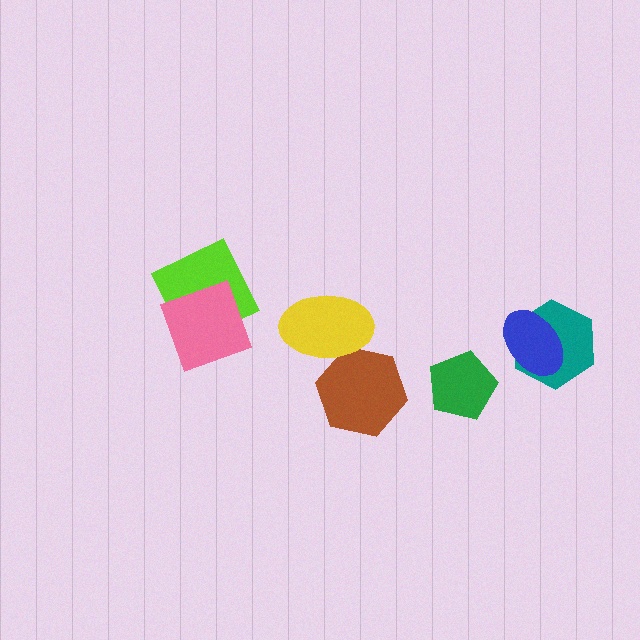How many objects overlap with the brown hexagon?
1 object overlaps with the brown hexagon.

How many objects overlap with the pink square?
1 object overlaps with the pink square.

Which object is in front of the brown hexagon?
The yellow ellipse is in front of the brown hexagon.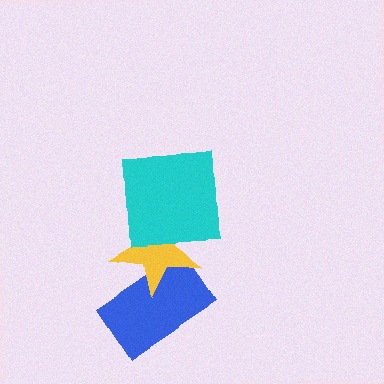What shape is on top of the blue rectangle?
The yellow star is on top of the blue rectangle.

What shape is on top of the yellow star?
The cyan square is on top of the yellow star.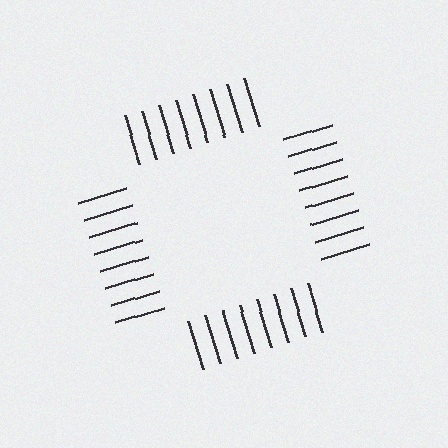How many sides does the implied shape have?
4 sides — the line-ends trace a square.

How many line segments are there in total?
32 — 8 along each of the 4 edges.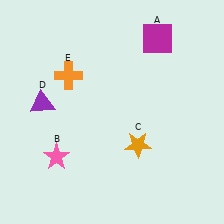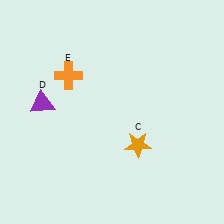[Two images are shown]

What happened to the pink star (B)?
The pink star (B) was removed in Image 2. It was in the bottom-left area of Image 1.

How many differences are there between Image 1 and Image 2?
There are 2 differences between the two images.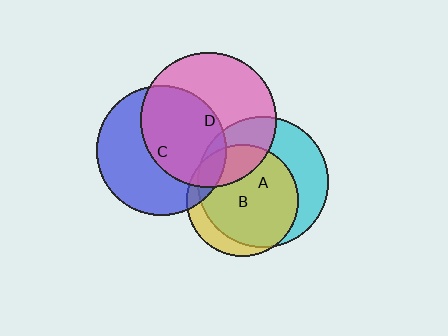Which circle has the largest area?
Circle D (pink).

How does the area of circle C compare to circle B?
Approximately 1.3 times.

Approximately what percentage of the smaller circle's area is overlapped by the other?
Approximately 50%.